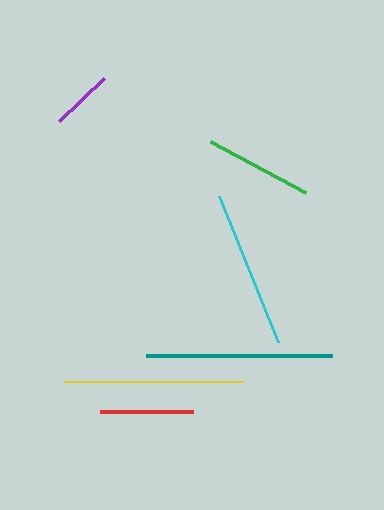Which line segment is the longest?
The teal line is the longest at approximately 186 pixels.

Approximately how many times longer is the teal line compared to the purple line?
The teal line is approximately 3.0 times the length of the purple line.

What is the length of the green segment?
The green segment is approximately 108 pixels long.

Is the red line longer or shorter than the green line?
The green line is longer than the red line.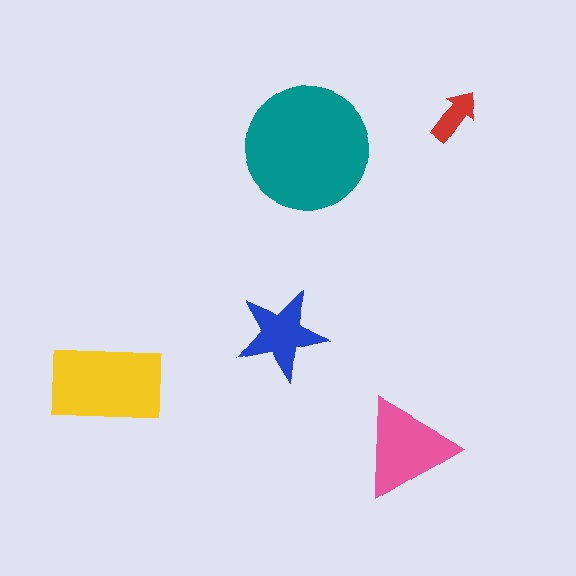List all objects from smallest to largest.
The red arrow, the blue star, the pink triangle, the yellow rectangle, the teal circle.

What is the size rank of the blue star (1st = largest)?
4th.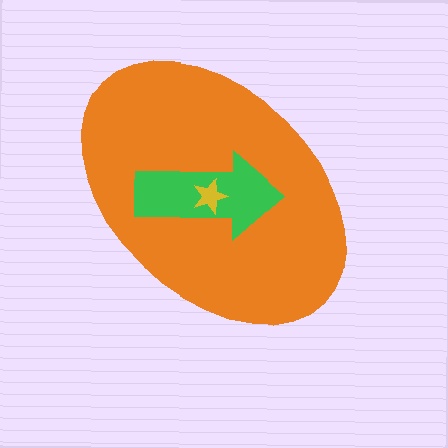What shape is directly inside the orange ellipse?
The green arrow.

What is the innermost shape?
The yellow star.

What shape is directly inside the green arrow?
The yellow star.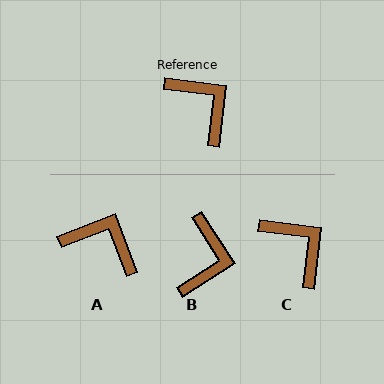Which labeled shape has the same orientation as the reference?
C.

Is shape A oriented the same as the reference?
No, it is off by about 28 degrees.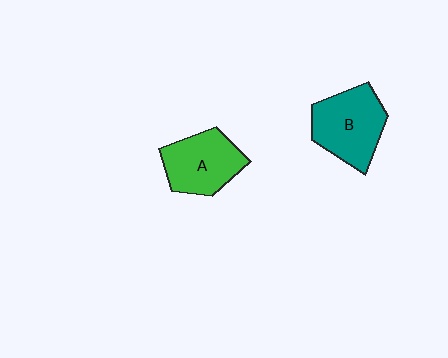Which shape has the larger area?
Shape B (teal).